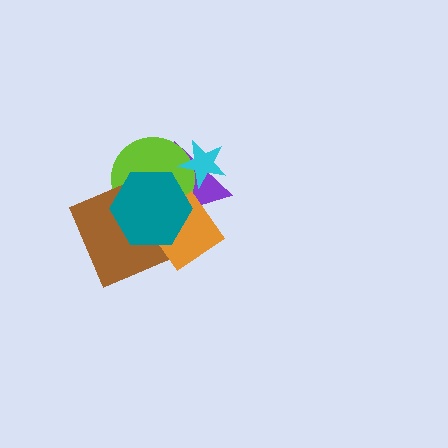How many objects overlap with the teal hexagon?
4 objects overlap with the teal hexagon.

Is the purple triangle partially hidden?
Yes, it is partially covered by another shape.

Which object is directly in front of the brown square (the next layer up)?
The orange diamond is directly in front of the brown square.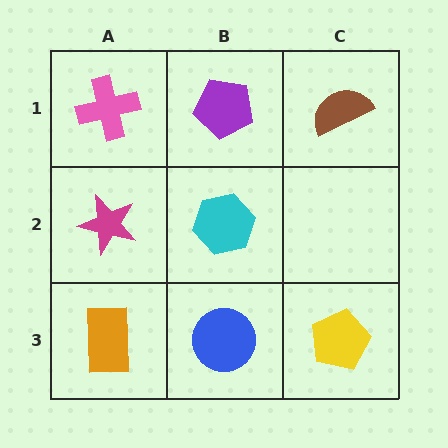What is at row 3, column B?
A blue circle.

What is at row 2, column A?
A magenta star.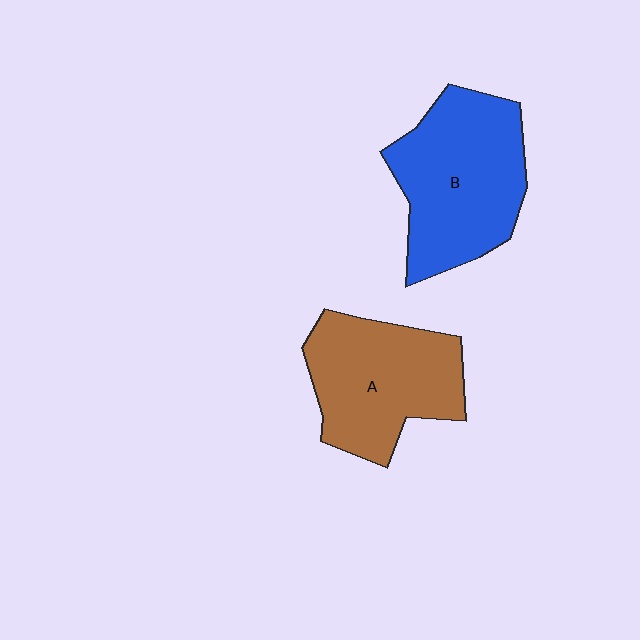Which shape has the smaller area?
Shape A (brown).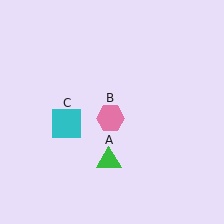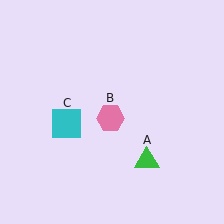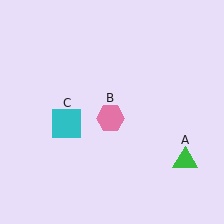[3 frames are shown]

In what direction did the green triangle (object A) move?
The green triangle (object A) moved right.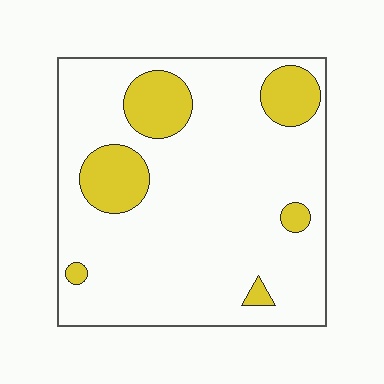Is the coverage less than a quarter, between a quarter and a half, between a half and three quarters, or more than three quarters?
Less than a quarter.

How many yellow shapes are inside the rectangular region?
6.